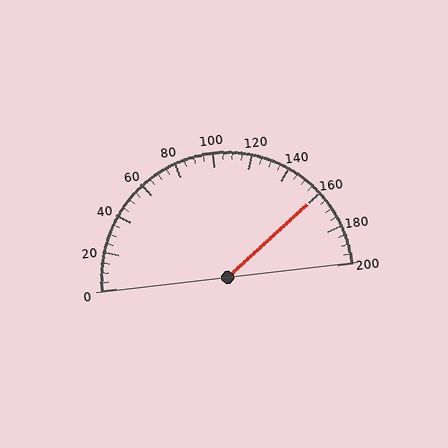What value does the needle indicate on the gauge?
The needle indicates approximately 160.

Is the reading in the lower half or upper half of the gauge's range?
The reading is in the upper half of the range (0 to 200).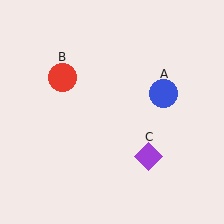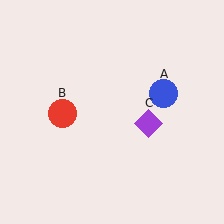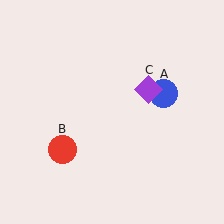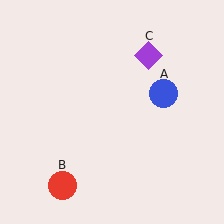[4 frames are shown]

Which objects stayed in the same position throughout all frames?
Blue circle (object A) remained stationary.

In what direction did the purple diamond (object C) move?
The purple diamond (object C) moved up.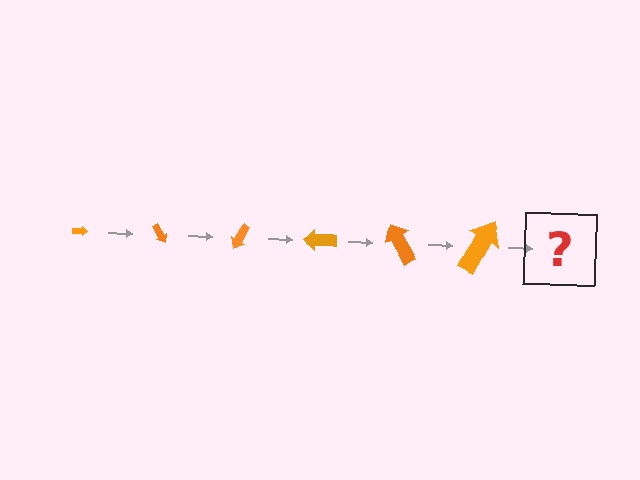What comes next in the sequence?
The next element should be an arrow, larger than the previous one and rotated 360 degrees from the start.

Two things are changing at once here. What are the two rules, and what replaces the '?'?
The two rules are that the arrow grows larger each step and it rotates 60 degrees each step. The '?' should be an arrow, larger than the previous one and rotated 360 degrees from the start.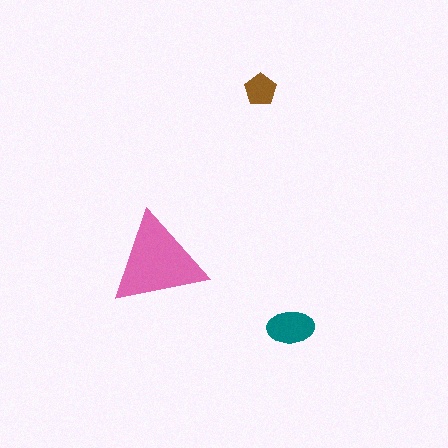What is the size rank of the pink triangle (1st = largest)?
1st.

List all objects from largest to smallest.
The pink triangle, the teal ellipse, the brown pentagon.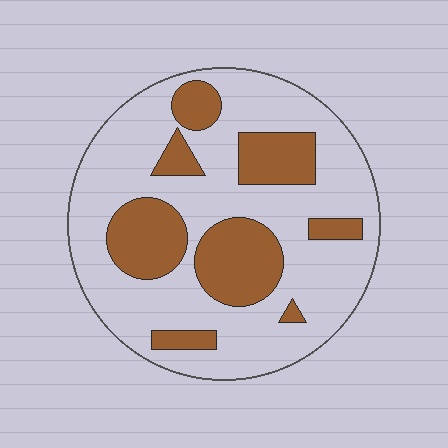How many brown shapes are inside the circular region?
8.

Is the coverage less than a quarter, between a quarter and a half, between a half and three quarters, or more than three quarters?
Between a quarter and a half.